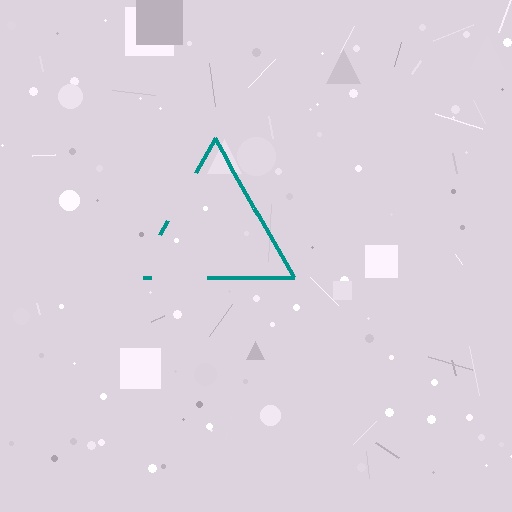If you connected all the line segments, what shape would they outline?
They would outline a triangle.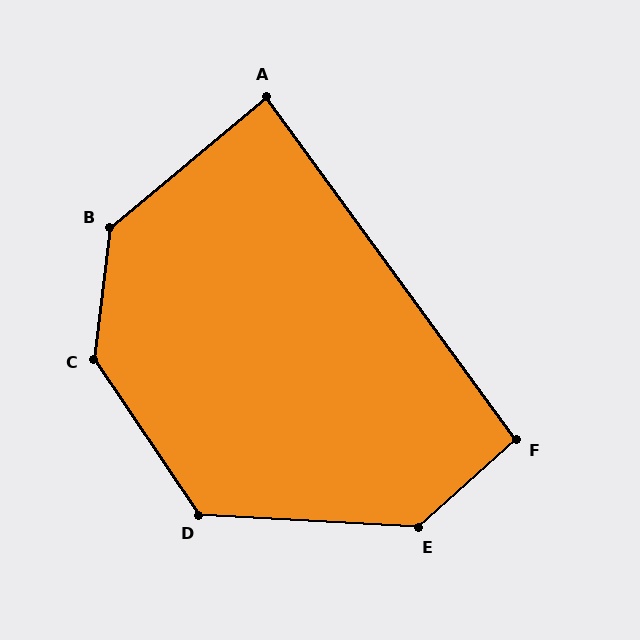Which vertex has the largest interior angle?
C, at approximately 139 degrees.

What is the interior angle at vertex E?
Approximately 135 degrees (obtuse).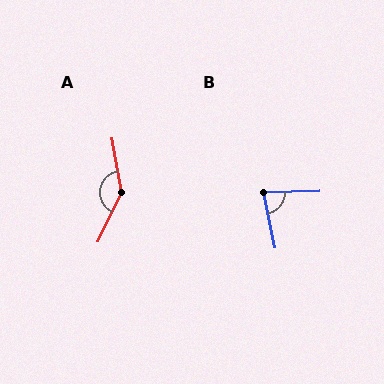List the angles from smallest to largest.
B (80°), A (145°).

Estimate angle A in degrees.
Approximately 145 degrees.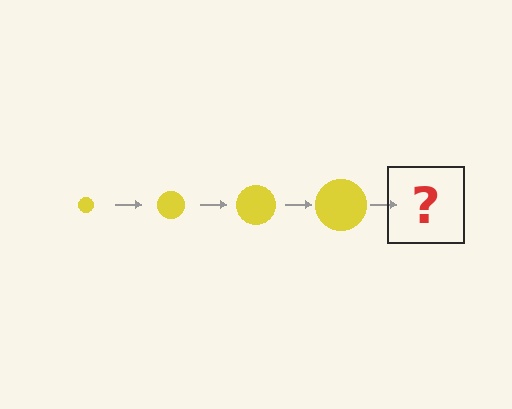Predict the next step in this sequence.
The next step is a yellow circle, larger than the previous one.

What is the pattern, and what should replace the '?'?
The pattern is that the circle gets progressively larger each step. The '?' should be a yellow circle, larger than the previous one.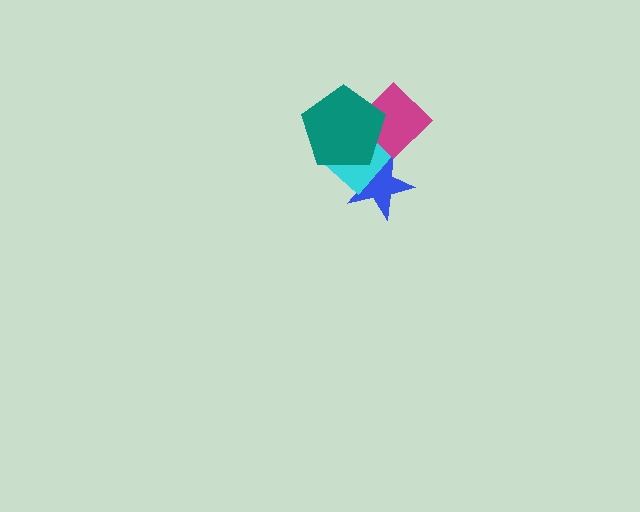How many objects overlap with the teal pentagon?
3 objects overlap with the teal pentagon.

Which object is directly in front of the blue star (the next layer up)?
The cyan rectangle is directly in front of the blue star.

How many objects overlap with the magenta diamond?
3 objects overlap with the magenta diamond.